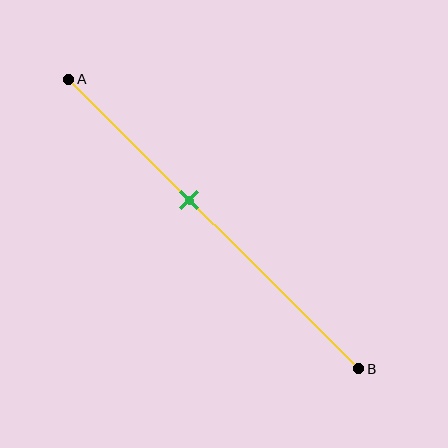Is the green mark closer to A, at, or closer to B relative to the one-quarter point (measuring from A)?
The green mark is closer to point B than the one-quarter point of segment AB.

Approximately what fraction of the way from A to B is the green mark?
The green mark is approximately 40% of the way from A to B.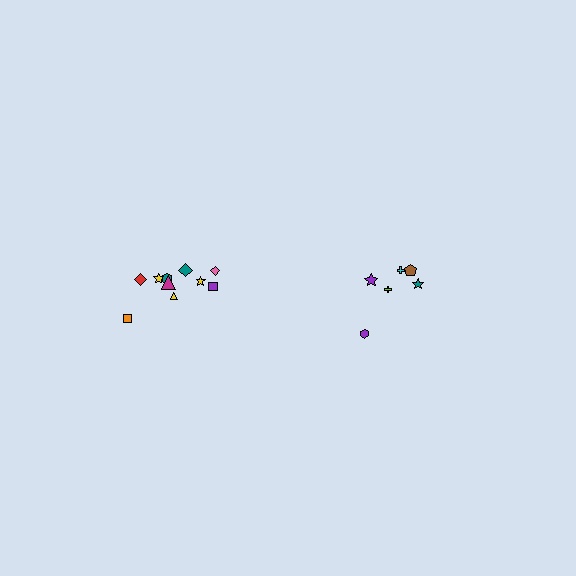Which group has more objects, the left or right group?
The left group.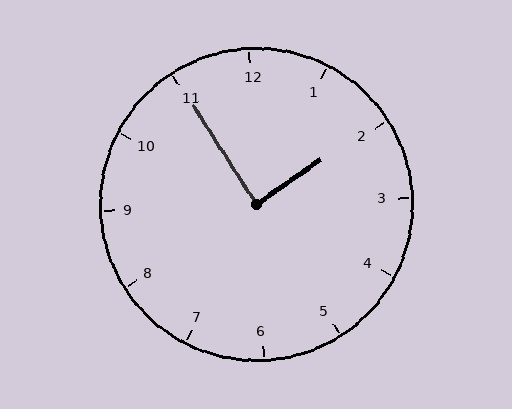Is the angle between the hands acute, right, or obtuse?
It is right.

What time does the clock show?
1:55.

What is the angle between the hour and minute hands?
Approximately 88 degrees.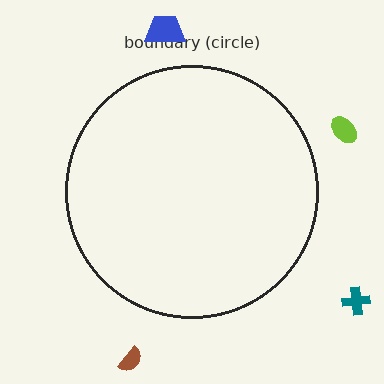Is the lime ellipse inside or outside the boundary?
Outside.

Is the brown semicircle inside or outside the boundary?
Outside.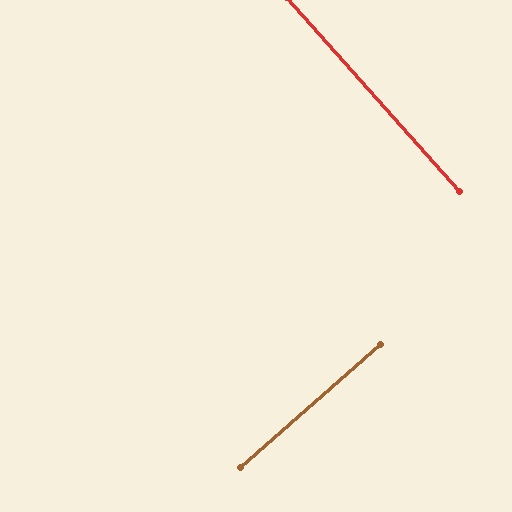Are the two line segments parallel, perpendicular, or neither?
Perpendicular — they meet at approximately 90°.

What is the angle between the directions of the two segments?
Approximately 90 degrees.